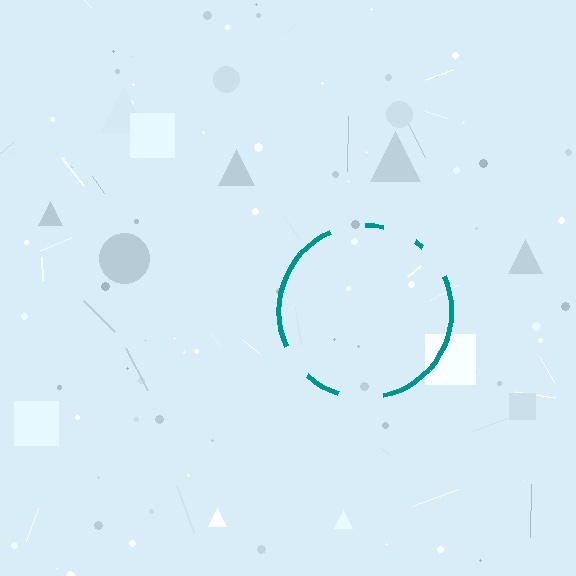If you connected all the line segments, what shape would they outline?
They would outline a circle.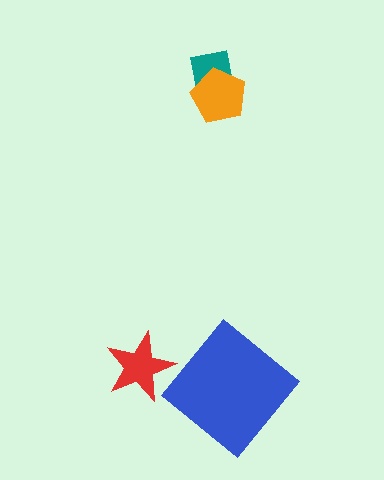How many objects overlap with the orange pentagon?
1 object overlaps with the orange pentagon.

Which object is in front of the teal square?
The orange pentagon is in front of the teal square.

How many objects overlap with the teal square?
1 object overlaps with the teal square.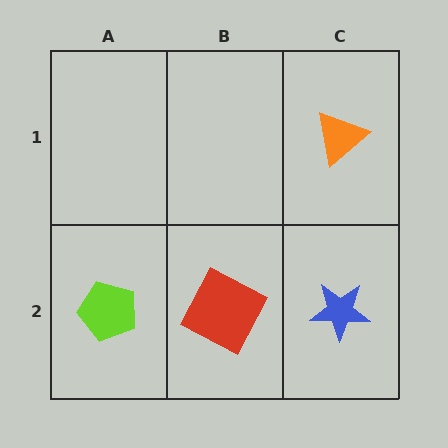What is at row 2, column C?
A blue star.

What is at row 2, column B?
A red square.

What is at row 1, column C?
An orange triangle.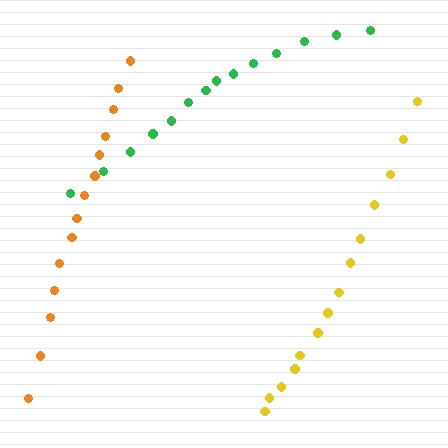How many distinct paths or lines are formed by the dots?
There are 3 distinct paths.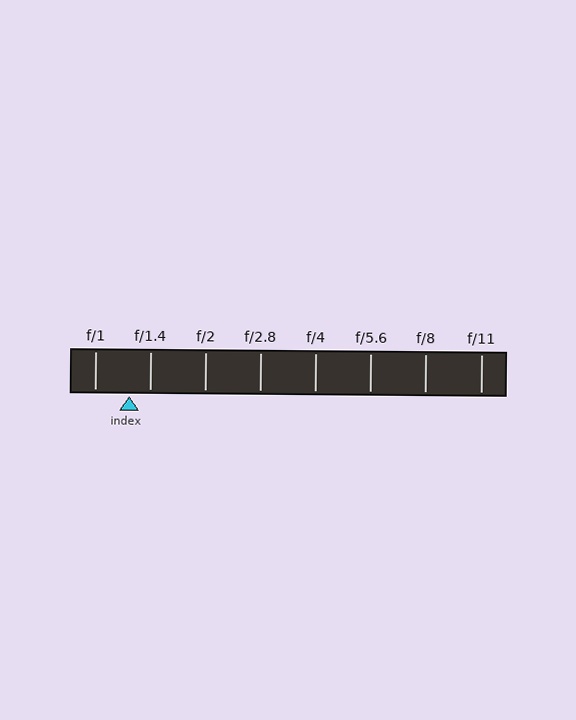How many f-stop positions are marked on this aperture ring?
There are 8 f-stop positions marked.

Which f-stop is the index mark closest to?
The index mark is closest to f/1.4.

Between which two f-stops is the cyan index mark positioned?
The index mark is between f/1 and f/1.4.